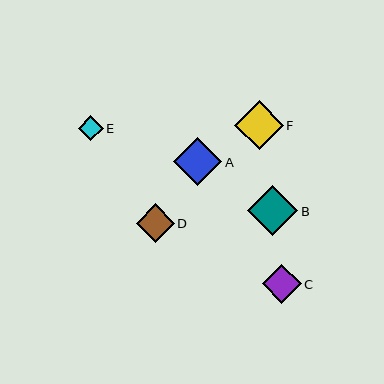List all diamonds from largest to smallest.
From largest to smallest: B, F, A, C, D, E.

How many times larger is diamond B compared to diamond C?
Diamond B is approximately 1.3 times the size of diamond C.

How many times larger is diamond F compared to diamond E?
Diamond F is approximately 1.9 times the size of diamond E.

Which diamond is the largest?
Diamond B is the largest with a size of approximately 50 pixels.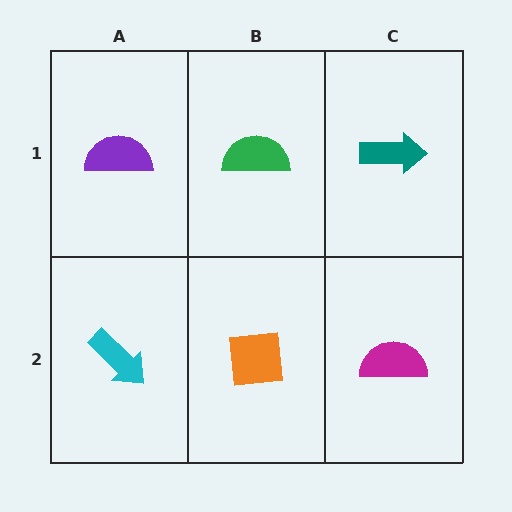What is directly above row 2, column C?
A teal arrow.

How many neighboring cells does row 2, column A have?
2.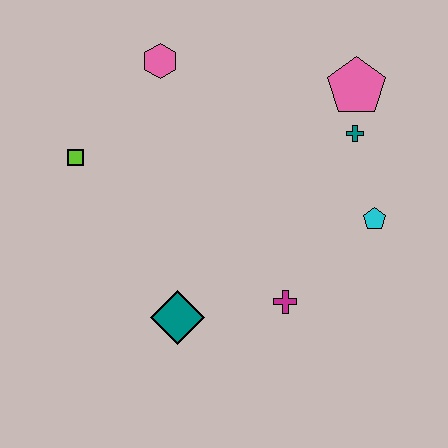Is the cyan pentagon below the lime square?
Yes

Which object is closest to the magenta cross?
The teal diamond is closest to the magenta cross.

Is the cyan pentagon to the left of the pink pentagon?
No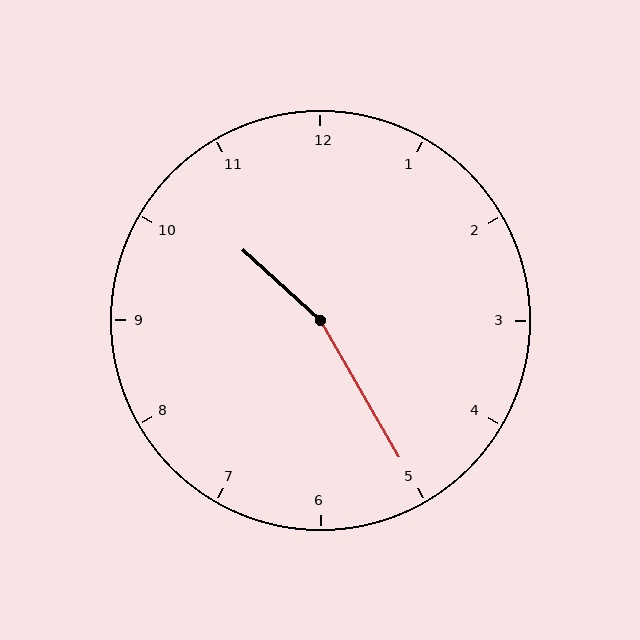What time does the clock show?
10:25.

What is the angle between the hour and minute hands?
Approximately 162 degrees.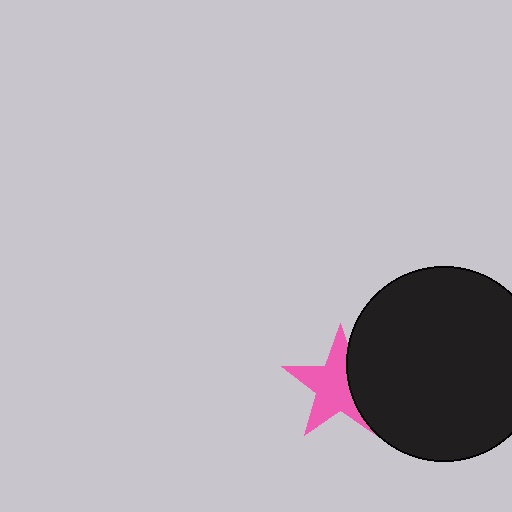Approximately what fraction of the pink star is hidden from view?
Roughly 32% of the pink star is hidden behind the black circle.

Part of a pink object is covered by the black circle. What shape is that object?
It is a star.